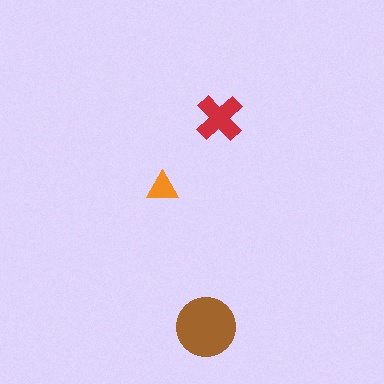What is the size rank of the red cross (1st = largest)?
2nd.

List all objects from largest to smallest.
The brown circle, the red cross, the orange triangle.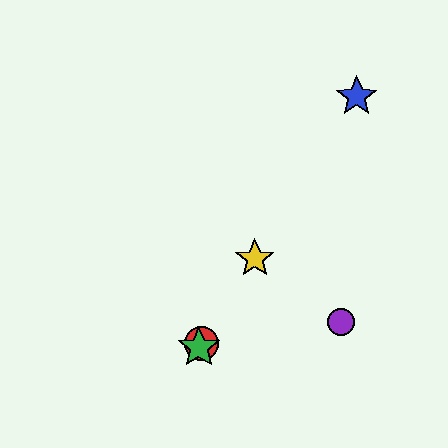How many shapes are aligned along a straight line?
4 shapes (the red circle, the blue star, the green star, the yellow star) are aligned along a straight line.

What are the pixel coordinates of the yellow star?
The yellow star is at (255, 258).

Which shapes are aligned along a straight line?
The red circle, the blue star, the green star, the yellow star are aligned along a straight line.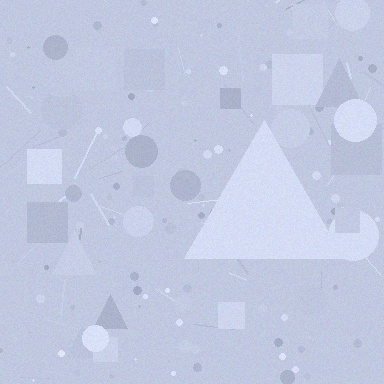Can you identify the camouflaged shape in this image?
The camouflaged shape is a triangle.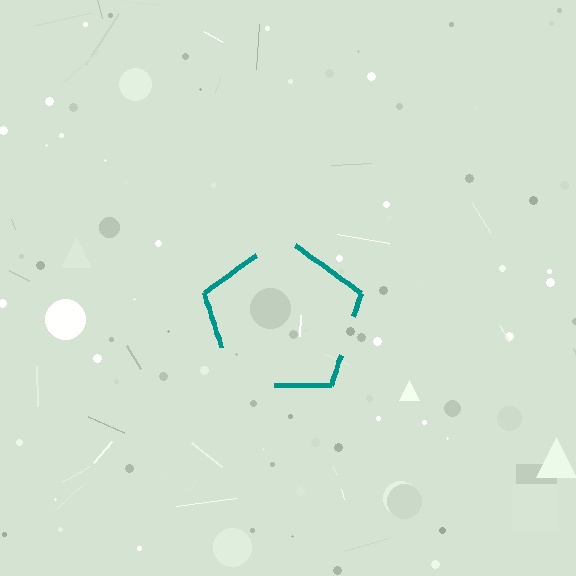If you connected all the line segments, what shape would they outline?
They would outline a pentagon.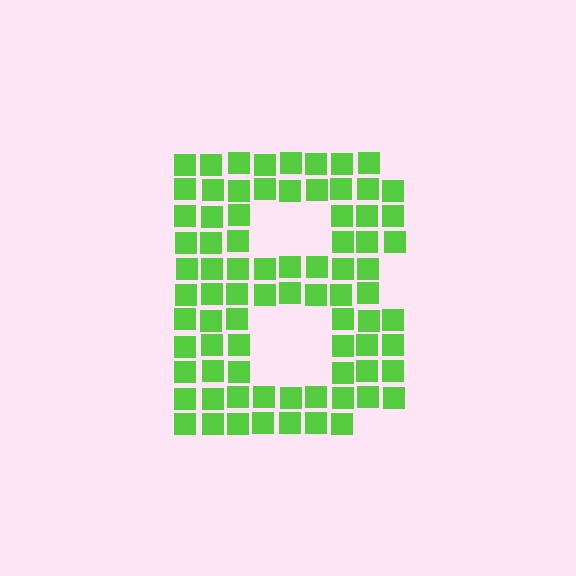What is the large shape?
The large shape is the letter B.